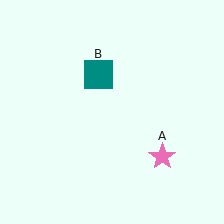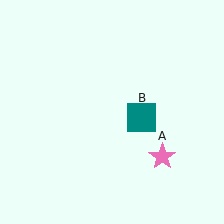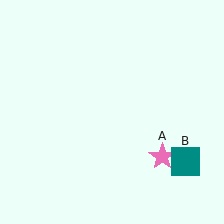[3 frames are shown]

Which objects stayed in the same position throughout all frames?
Pink star (object A) remained stationary.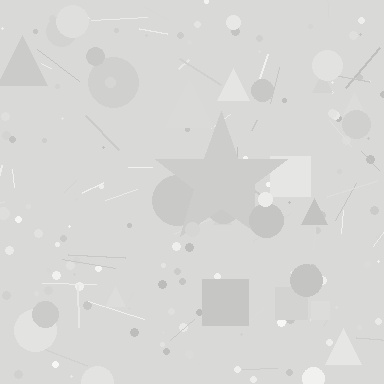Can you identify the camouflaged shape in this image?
The camouflaged shape is a star.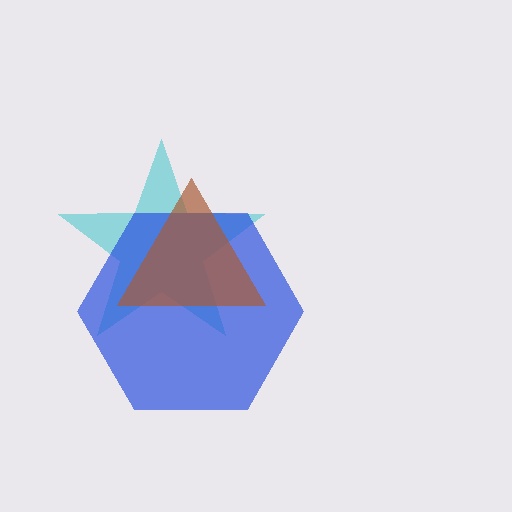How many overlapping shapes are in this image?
There are 3 overlapping shapes in the image.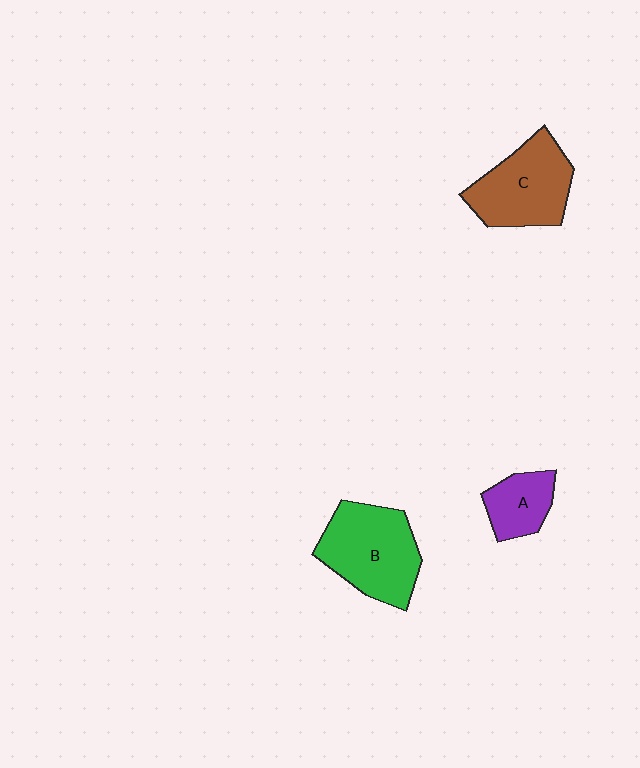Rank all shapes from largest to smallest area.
From largest to smallest: B (green), C (brown), A (purple).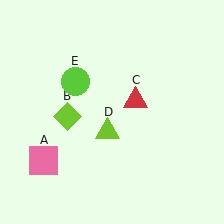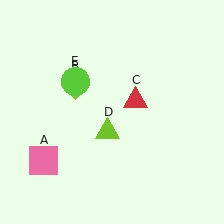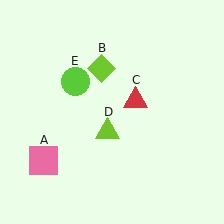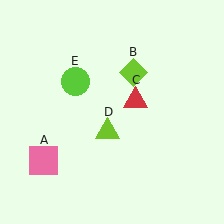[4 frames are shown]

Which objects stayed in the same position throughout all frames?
Pink square (object A) and red triangle (object C) and lime triangle (object D) and lime circle (object E) remained stationary.